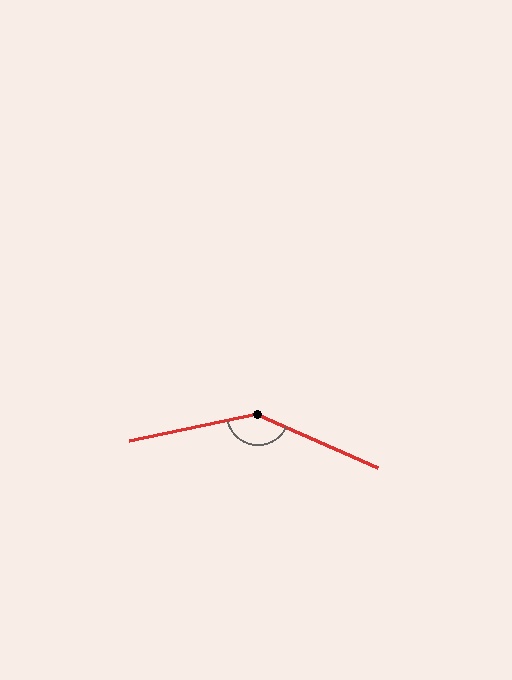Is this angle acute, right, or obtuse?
It is obtuse.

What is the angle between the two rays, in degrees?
Approximately 144 degrees.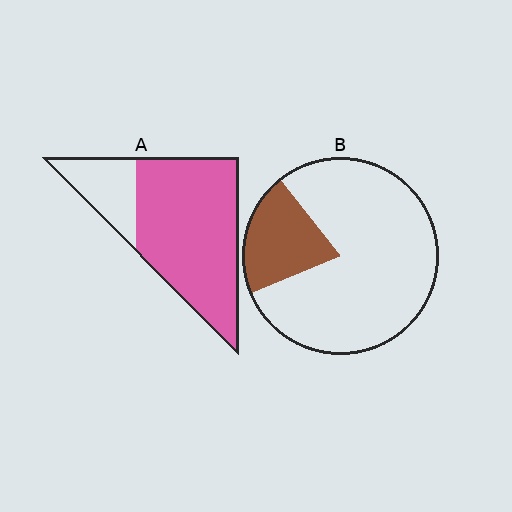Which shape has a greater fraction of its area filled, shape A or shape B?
Shape A.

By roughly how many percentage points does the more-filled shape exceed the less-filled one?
By roughly 55 percentage points (A over B).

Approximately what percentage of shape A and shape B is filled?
A is approximately 75% and B is approximately 20%.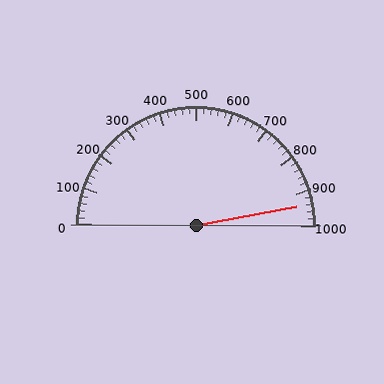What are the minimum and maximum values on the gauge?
The gauge ranges from 0 to 1000.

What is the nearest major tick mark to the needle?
The nearest major tick mark is 900.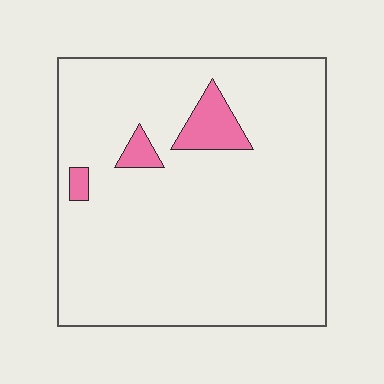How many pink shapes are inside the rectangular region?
3.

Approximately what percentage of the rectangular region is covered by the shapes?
Approximately 5%.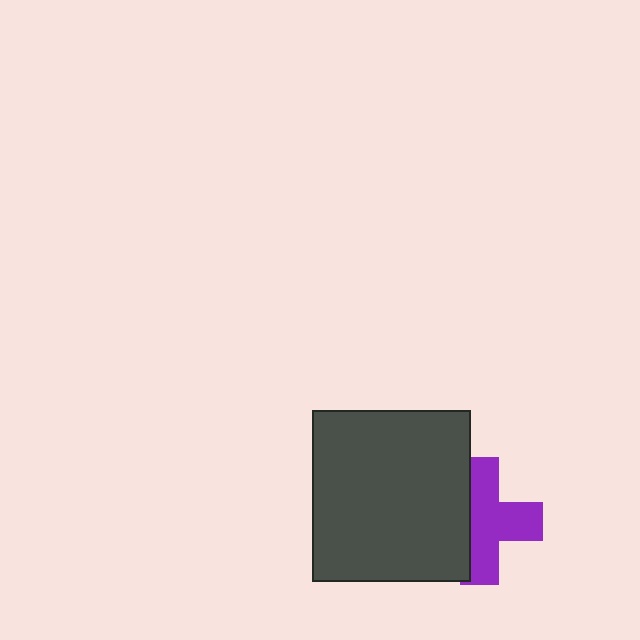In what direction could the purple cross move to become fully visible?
The purple cross could move right. That would shift it out from behind the dark gray rectangle entirely.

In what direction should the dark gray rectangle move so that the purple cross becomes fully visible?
The dark gray rectangle should move left. That is the shortest direction to clear the overlap and leave the purple cross fully visible.